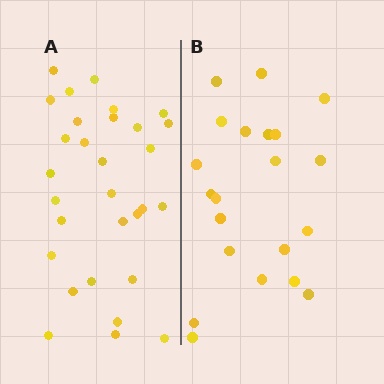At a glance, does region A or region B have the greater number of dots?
Region A (the left region) has more dots.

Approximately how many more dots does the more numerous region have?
Region A has roughly 8 or so more dots than region B.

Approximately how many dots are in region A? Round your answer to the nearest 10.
About 30 dots.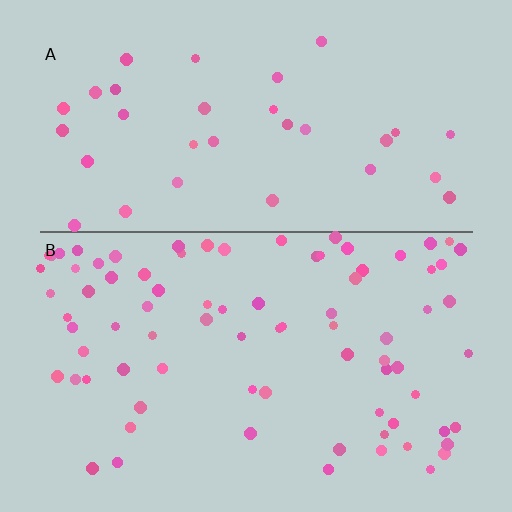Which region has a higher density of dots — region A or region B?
B (the bottom).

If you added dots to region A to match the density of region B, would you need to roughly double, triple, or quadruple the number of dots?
Approximately double.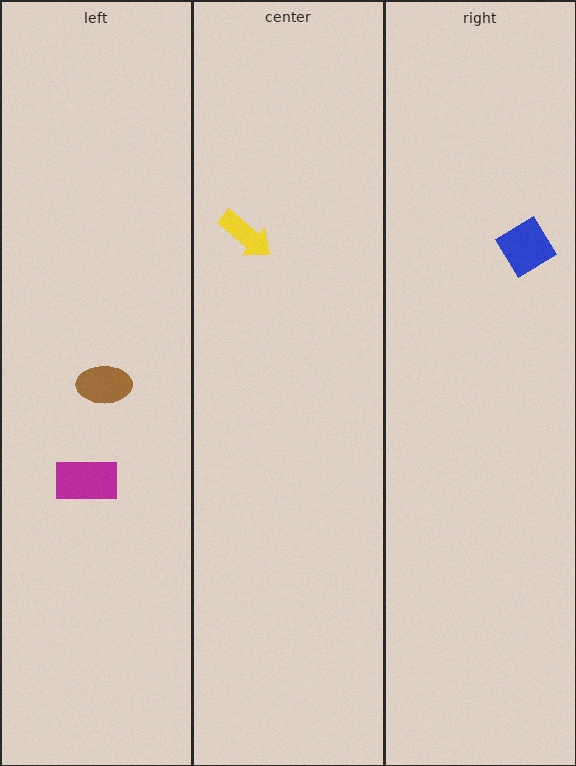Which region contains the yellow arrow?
The center region.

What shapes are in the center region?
The yellow arrow.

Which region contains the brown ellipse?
The left region.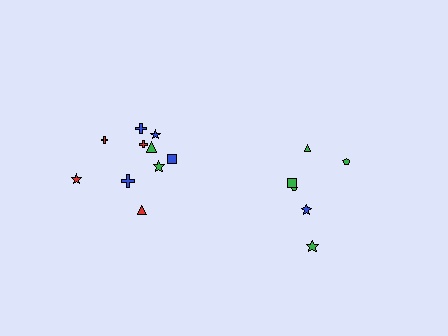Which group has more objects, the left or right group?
The left group.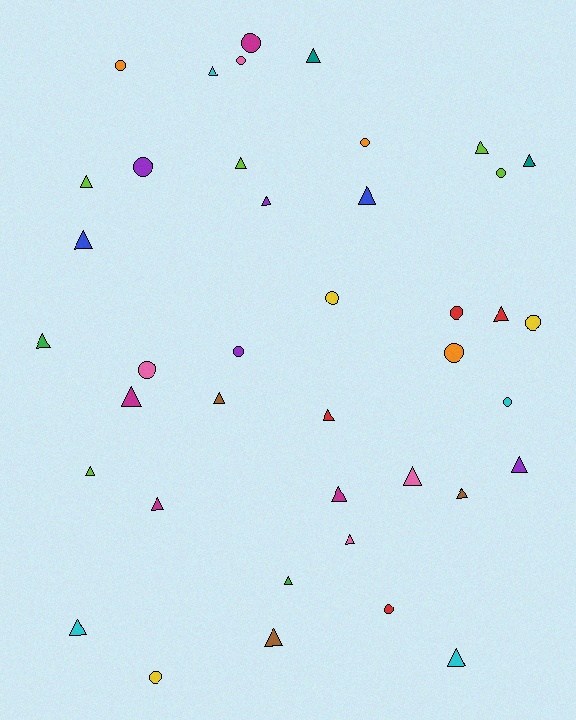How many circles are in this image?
There are 15 circles.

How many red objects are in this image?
There are 4 red objects.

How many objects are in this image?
There are 40 objects.